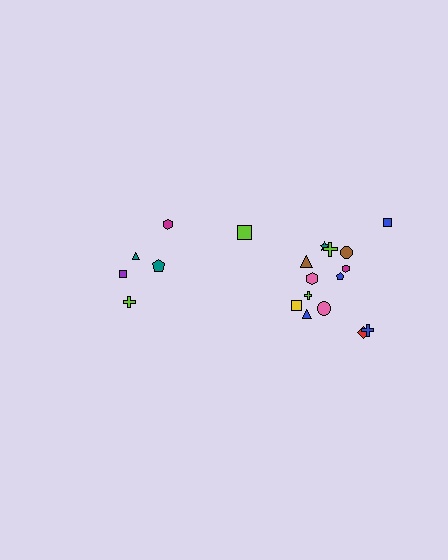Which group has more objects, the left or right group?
The right group.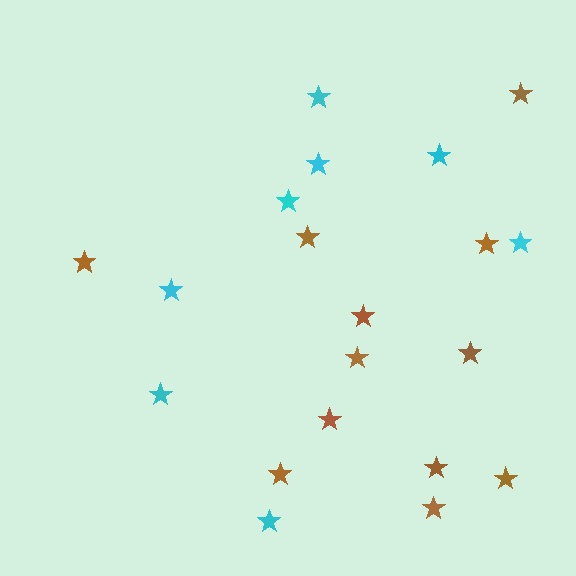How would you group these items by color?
There are 2 groups: one group of cyan stars (8) and one group of brown stars (12).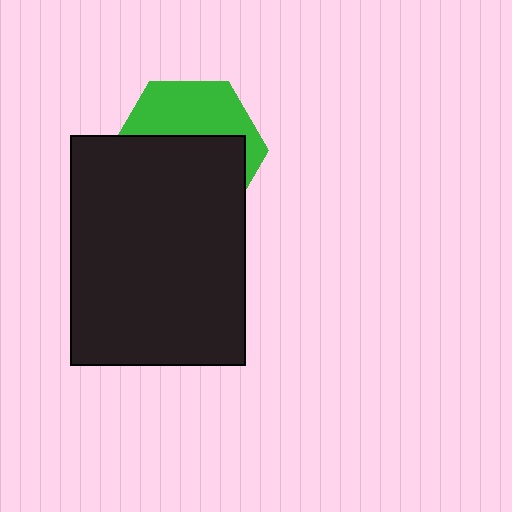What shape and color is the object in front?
The object in front is a black rectangle.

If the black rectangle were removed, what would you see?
You would see the complete green hexagon.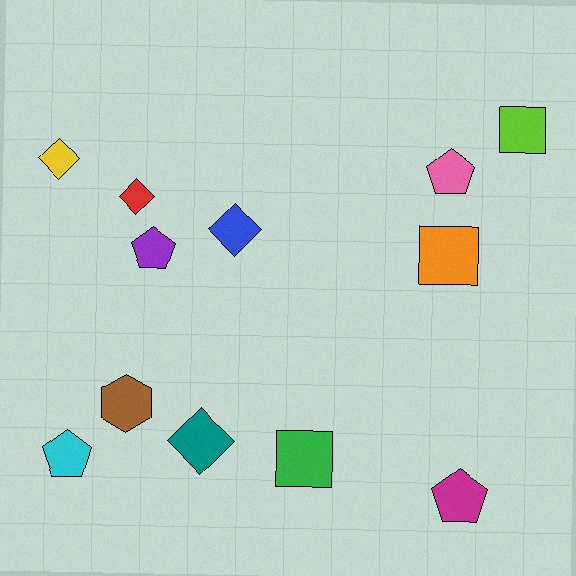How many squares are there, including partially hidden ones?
There are 3 squares.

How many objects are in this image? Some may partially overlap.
There are 12 objects.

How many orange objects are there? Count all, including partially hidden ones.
There is 1 orange object.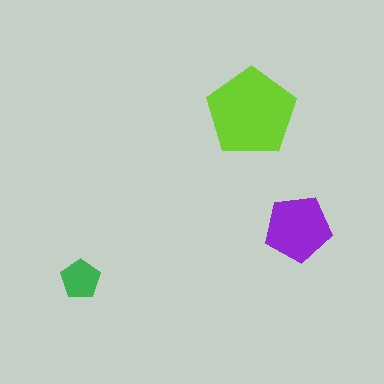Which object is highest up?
The lime pentagon is topmost.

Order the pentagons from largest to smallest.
the lime one, the purple one, the green one.